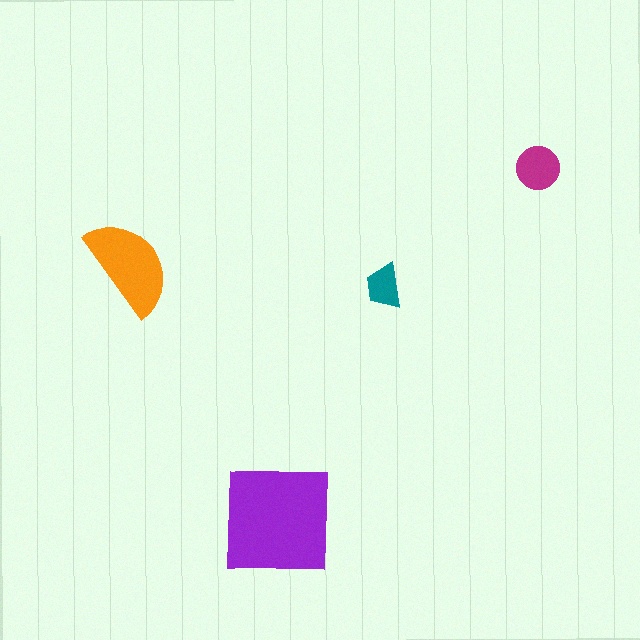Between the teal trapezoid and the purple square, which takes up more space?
The purple square.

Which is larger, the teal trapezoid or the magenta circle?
The magenta circle.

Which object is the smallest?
The teal trapezoid.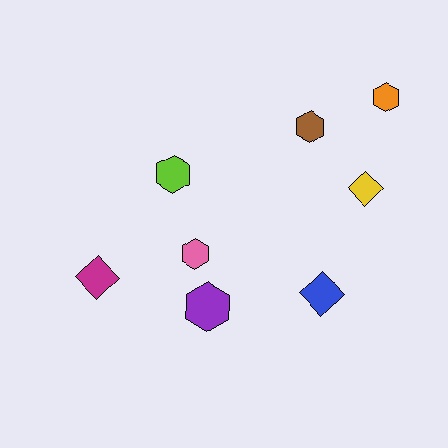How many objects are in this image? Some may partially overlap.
There are 8 objects.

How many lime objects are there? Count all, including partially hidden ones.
There is 1 lime object.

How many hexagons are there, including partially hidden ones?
There are 5 hexagons.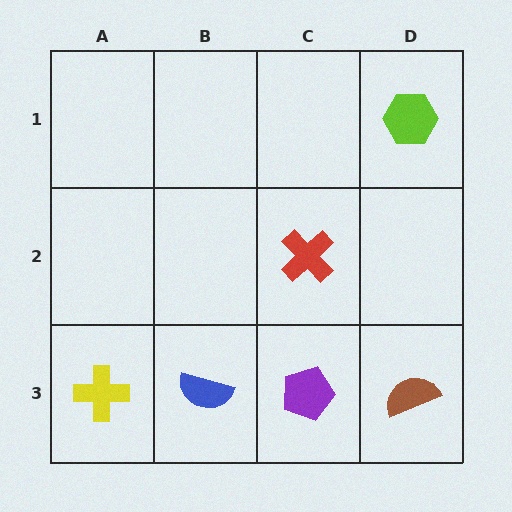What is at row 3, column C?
A purple pentagon.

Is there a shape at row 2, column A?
No, that cell is empty.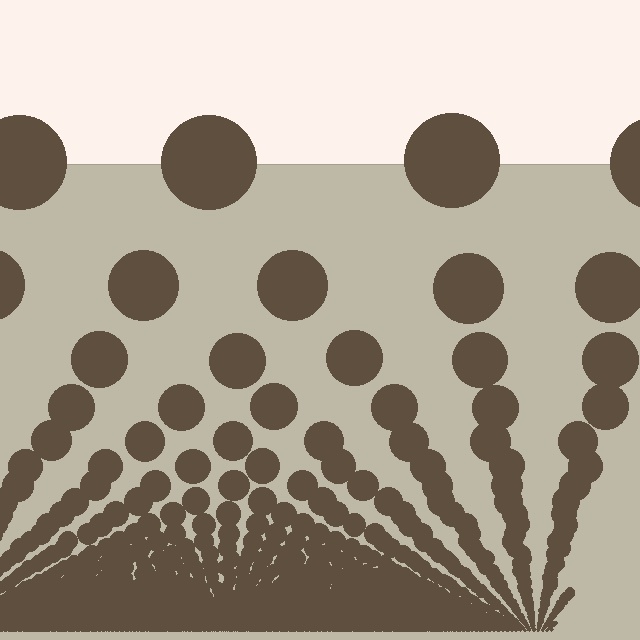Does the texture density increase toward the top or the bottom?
Density increases toward the bottom.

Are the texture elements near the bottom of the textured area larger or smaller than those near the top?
Smaller. The gradient is inverted — elements near the bottom are smaller and denser.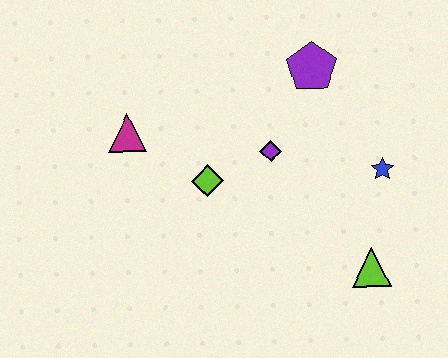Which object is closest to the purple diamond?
The lime diamond is closest to the purple diamond.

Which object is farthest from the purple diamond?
The lime triangle is farthest from the purple diamond.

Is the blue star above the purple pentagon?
No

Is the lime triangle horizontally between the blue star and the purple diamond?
Yes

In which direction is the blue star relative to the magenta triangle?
The blue star is to the right of the magenta triangle.